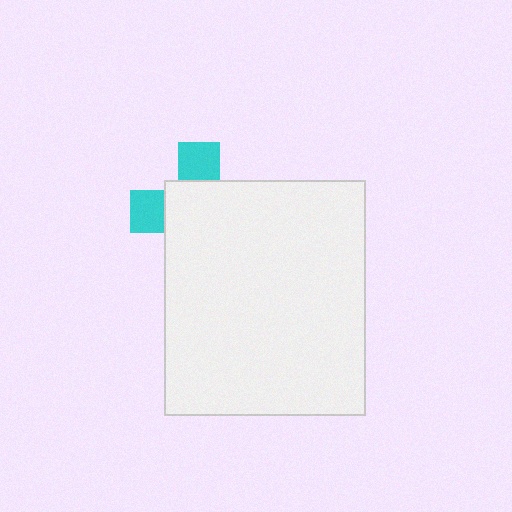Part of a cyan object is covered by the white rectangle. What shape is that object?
It is a cross.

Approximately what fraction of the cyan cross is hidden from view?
Roughly 69% of the cyan cross is hidden behind the white rectangle.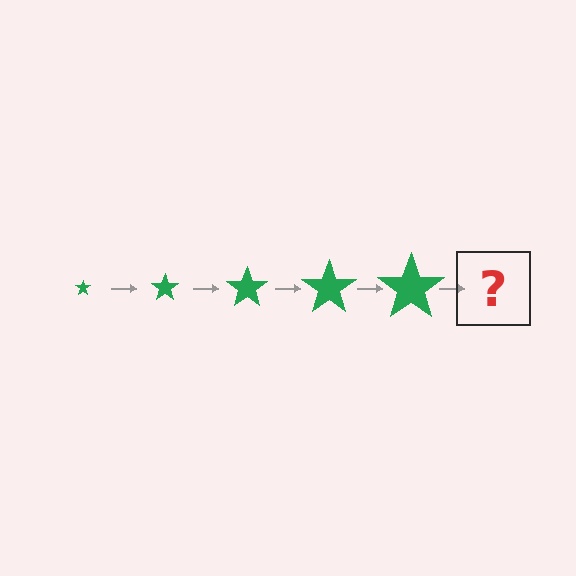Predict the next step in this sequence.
The next step is a green star, larger than the previous one.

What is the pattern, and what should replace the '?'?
The pattern is that the star gets progressively larger each step. The '?' should be a green star, larger than the previous one.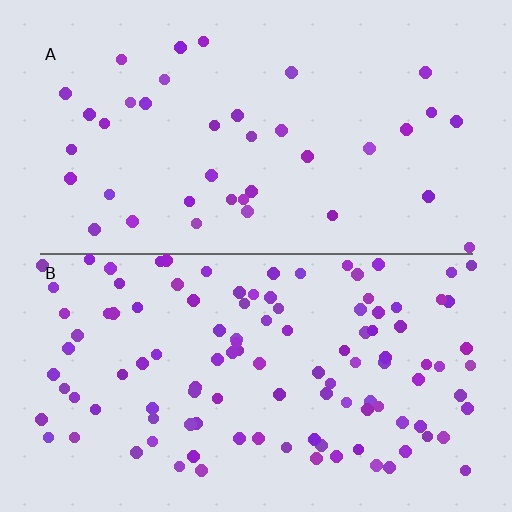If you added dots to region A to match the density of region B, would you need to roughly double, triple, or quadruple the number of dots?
Approximately triple.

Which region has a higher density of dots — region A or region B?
B (the bottom).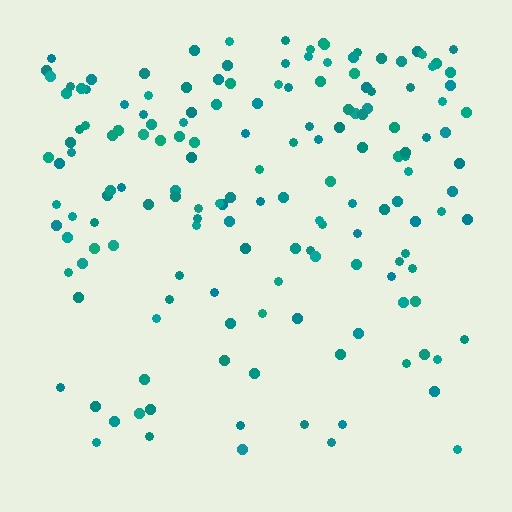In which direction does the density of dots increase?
From bottom to top, with the top side densest.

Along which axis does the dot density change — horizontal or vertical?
Vertical.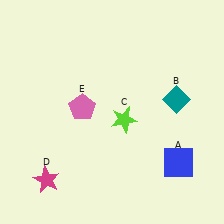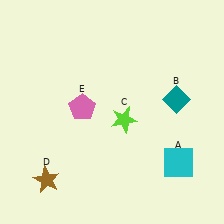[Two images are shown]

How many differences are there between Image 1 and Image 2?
There are 2 differences between the two images.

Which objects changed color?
A changed from blue to cyan. D changed from magenta to brown.